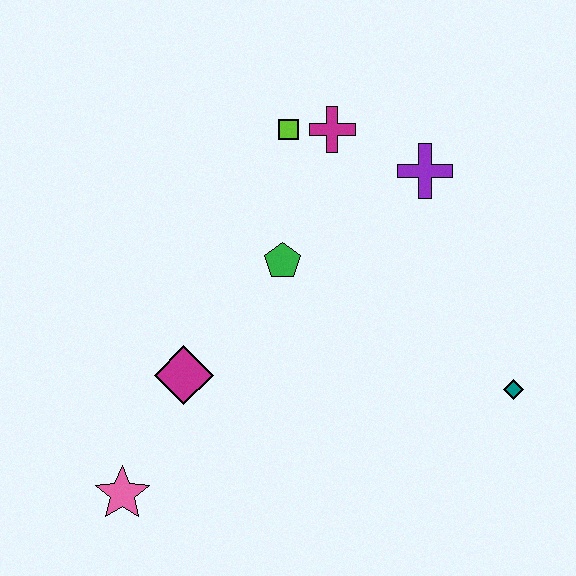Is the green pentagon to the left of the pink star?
No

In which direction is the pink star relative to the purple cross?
The pink star is below the purple cross.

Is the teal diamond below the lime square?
Yes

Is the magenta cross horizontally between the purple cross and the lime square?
Yes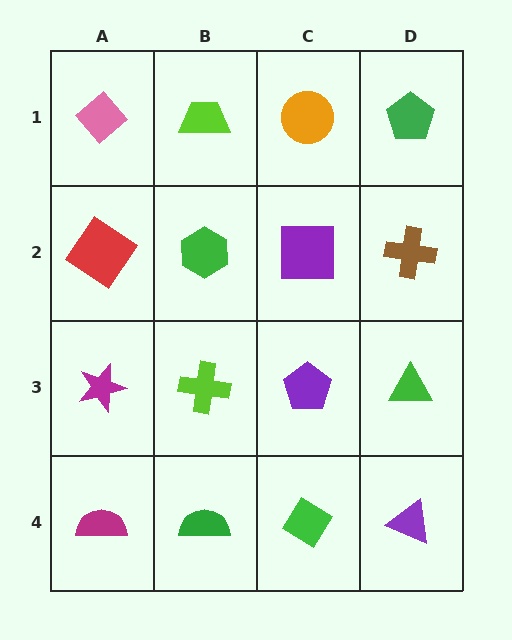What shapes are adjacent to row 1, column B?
A green hexagon (row 2, column B), a pink diamond (row 1, column A), an orange circle (row 1, column C).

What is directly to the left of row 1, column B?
A pink diamond.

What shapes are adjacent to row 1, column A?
A red diamond (row 2, column A), a lime trapezoid (row 1, column B).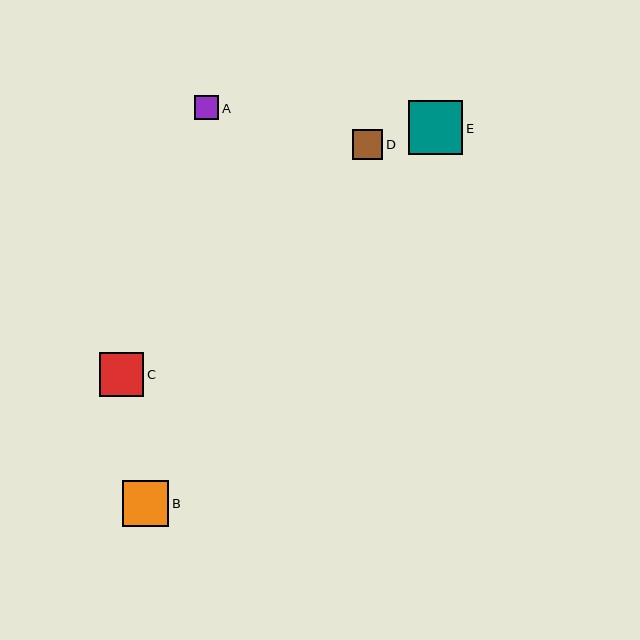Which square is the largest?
Square E is the largest with a size of approximately 54 pixels.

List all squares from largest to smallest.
From largest to smallest: E, B, C, D, A.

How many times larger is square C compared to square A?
Square C is approximately 1.9 times the size of square A.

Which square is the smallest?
Square A is the smallest with a size of approximately 24 pixels.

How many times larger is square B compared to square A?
Square B is approximately 1.9 times the size of square A.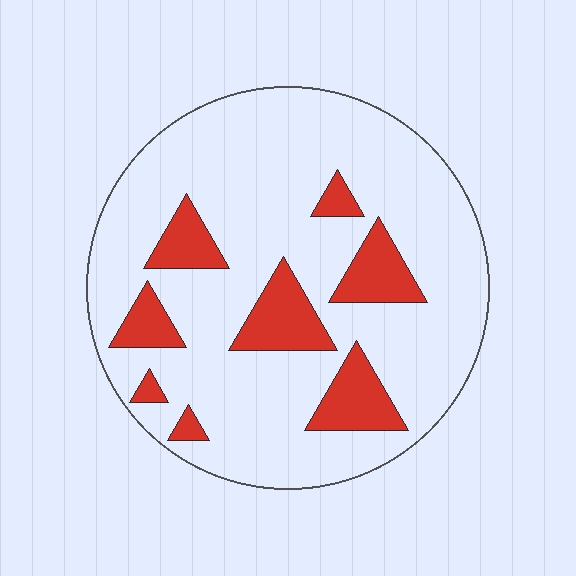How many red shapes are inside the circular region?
8.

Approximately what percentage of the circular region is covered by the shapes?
Approximately 20%.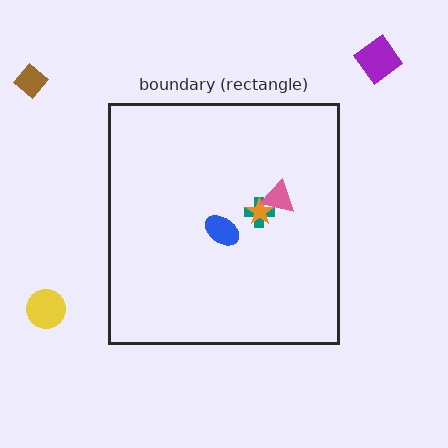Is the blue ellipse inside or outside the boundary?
Inside.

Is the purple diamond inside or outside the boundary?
Outside.